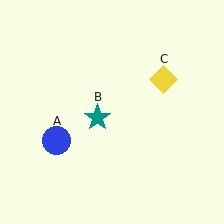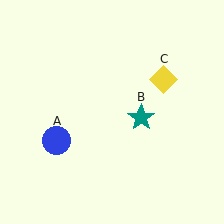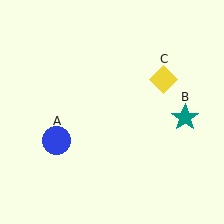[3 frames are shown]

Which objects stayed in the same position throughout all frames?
Blue circle (object A) and yellow diamond (object C) remained stationary.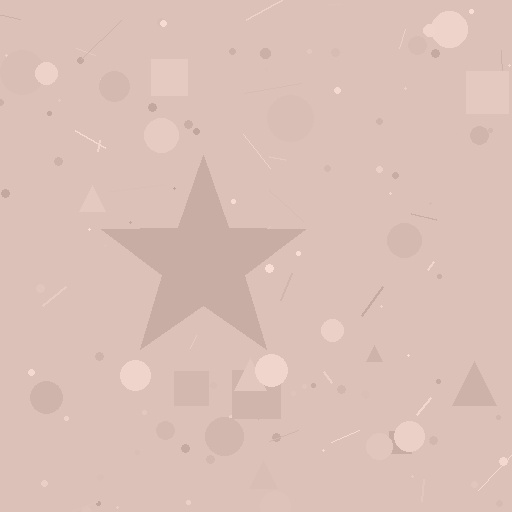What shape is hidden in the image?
A star is hidden in the image.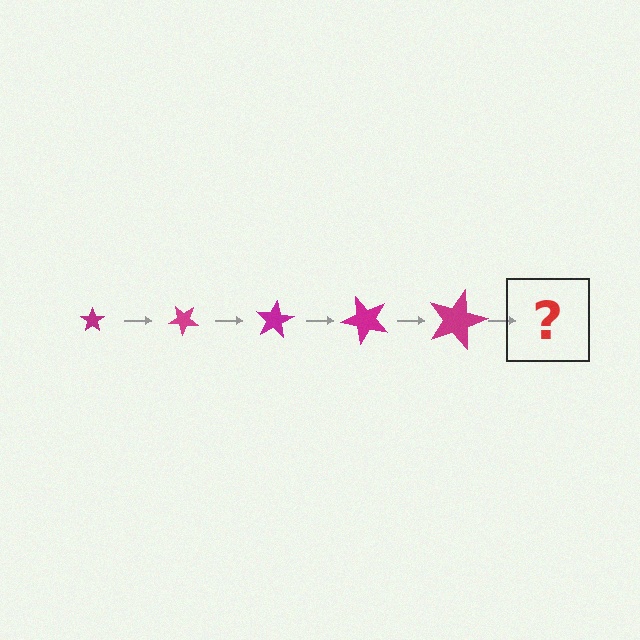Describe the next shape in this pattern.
It should be a star, larger than the previous one and rotated 200 degrees from the start.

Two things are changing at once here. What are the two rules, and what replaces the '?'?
The two rules are that the star grows larger each step and it rotates 40 degrees each step. The '?' should be a star, larger than the previous one and rotated 200 degrees from the start.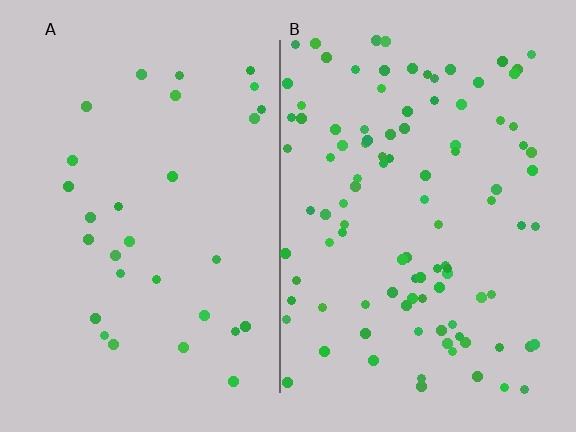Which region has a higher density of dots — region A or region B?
B (the right).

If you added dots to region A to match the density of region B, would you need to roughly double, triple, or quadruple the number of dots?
Approximately triple.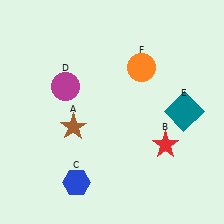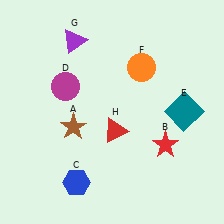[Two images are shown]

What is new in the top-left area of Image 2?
A purple triangle (G) was added in the top-left area of Image 2.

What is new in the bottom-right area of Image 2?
A red triangle (H) was added in the bottom-right area of Image 2.